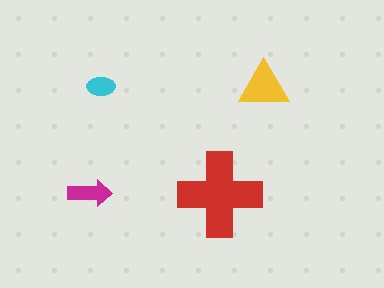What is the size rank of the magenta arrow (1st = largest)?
3rd.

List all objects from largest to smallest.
The red cross, the yellow triangle, the magenta arrow, the cyan ellipse.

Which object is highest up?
The cyan ellipse is topmost.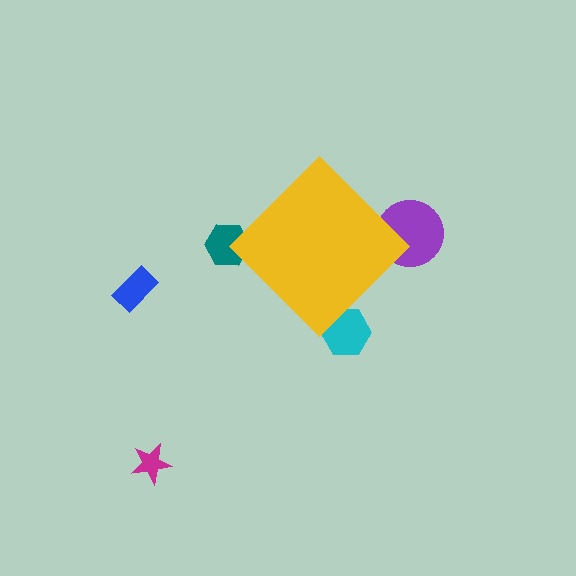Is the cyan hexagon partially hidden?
Yes, the cyan hexagon is partially hidden behind the yellow diamond.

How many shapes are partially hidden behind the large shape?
3 shapes are partially hidden.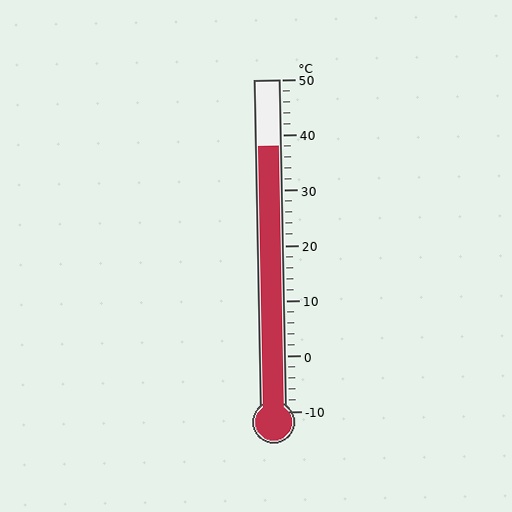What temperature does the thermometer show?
The thermometer shows approximately 38°C.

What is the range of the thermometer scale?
The thermometer scale ranges from -10°C to 50°C.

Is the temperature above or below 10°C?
The temperature is above 10°C.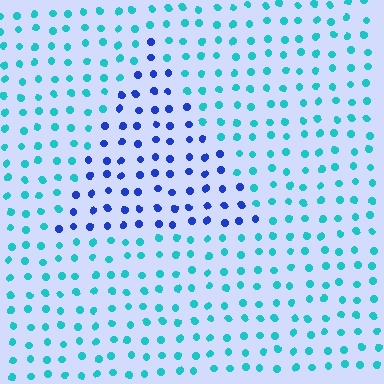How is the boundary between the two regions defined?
The boundary is defined purely by a slight shift in hue (about 49 degrees). Spacing, size, and orientation are identical on both sides.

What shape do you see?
I see a triangle.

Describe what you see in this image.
The image is filled with small cyan elements in a uniform arrangement. A triangle-shaped region is visible where the elements are tinted to a slightly different hue, forming a subtle color boundary.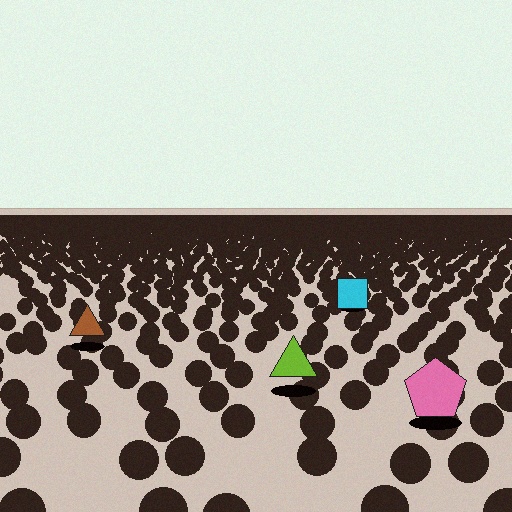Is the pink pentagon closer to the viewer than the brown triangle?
Yes. The pink pentagon is closer — you can tell from the texture gradient: the ground texture is coarser near it.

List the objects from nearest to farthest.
From nearest to farthest: the pink pentagon, the lime triangle, the brown triangle, the cyan square.